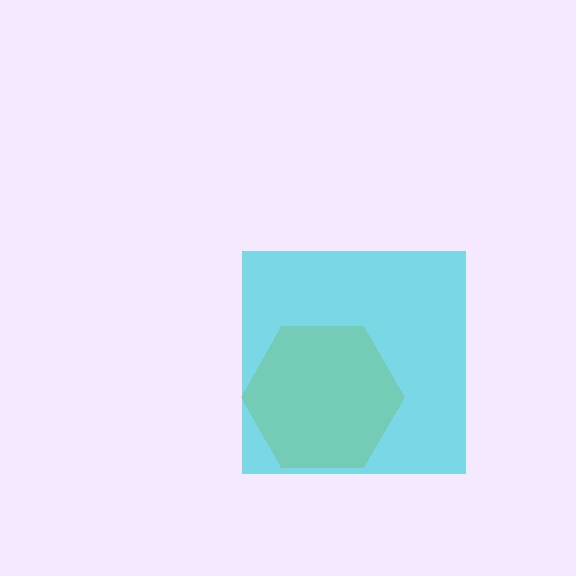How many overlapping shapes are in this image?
There are 2 overlapping shapes in the image.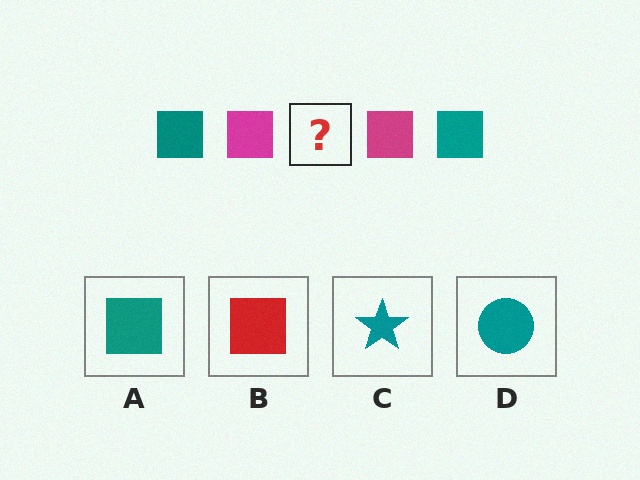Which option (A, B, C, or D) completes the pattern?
A.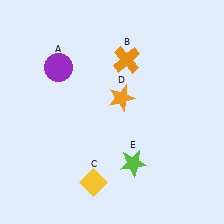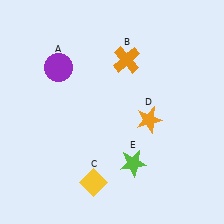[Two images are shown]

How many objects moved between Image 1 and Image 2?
1 object moved between the two images.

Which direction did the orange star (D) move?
The orange star (D) moved right.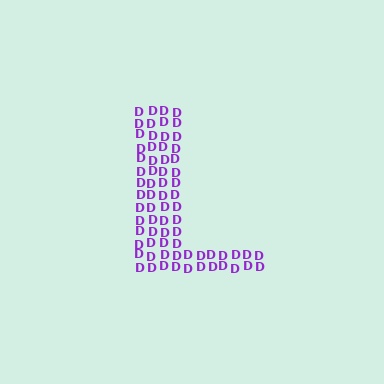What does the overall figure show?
The overall figure shows the letter L.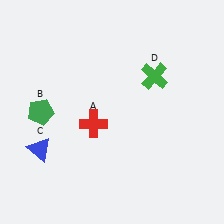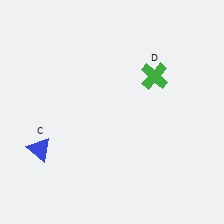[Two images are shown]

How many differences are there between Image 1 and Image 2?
There are 2 differences between the two images.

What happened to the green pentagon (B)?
The green pentagon (B) was removed in Image 2. It was in the bottom-left area of Image 1.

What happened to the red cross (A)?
The red cross (A) was removed in Image 2. It was in the bottom-left area of Image 1.